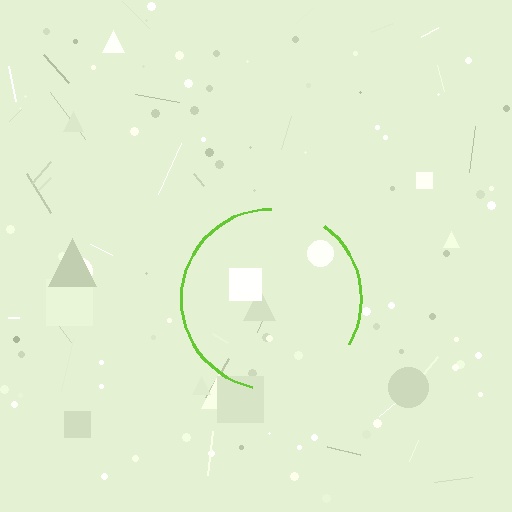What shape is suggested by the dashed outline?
The dashed outline suggests a circle.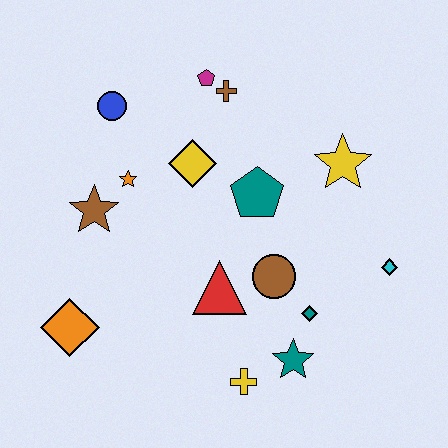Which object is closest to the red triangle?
The brown circle is closest to the red triangle.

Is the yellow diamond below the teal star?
No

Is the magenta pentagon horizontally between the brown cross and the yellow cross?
No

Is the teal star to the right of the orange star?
Yes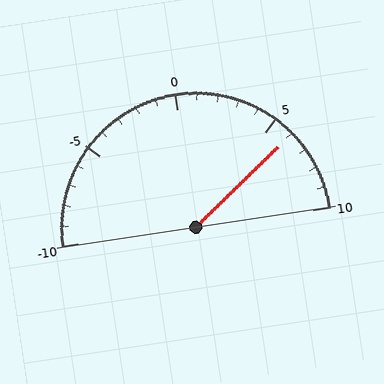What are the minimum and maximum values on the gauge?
The gauge ranges from -10 to 10.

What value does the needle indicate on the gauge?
The needle indicates approximately 6.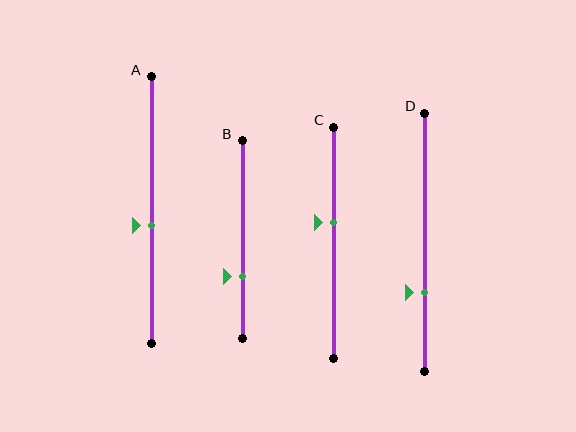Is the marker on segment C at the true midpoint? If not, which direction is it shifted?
No, the marker on segment C is shifted upward by about 9% of the segment length.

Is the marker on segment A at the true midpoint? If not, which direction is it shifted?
No, the marker on segment A is shifted downward by about 6% of the segment length.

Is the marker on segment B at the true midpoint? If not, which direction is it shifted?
No, the marker on segment B is shifted downward by about 18% of the segment length.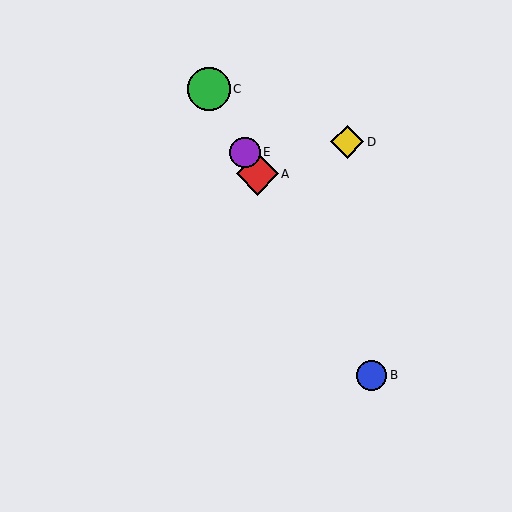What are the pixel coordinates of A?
Object A is at (257, 174).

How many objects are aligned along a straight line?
4 objects (A, B, C, E) are aligned along a straight line.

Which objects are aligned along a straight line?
Objects A, B, C, E are aligned along a straight line.